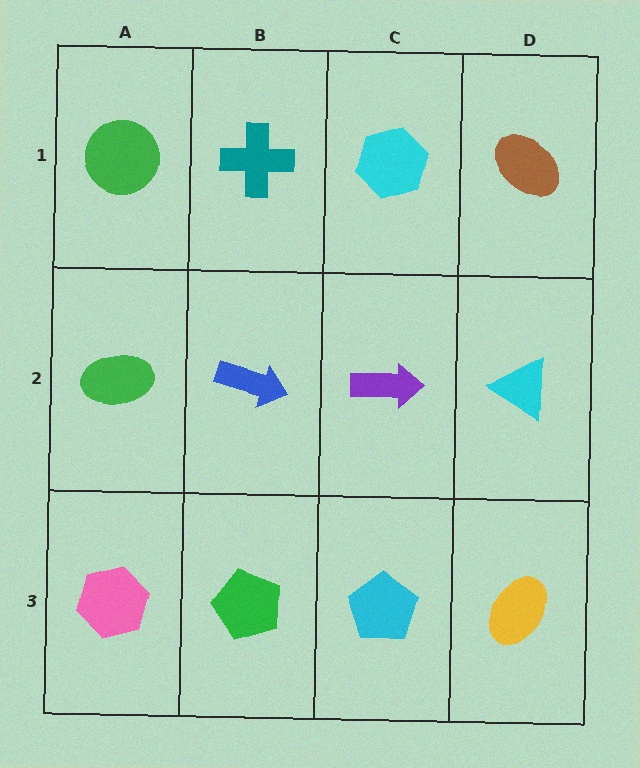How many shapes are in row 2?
4 shapes.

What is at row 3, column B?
A green pentagon.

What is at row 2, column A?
A green ellipse.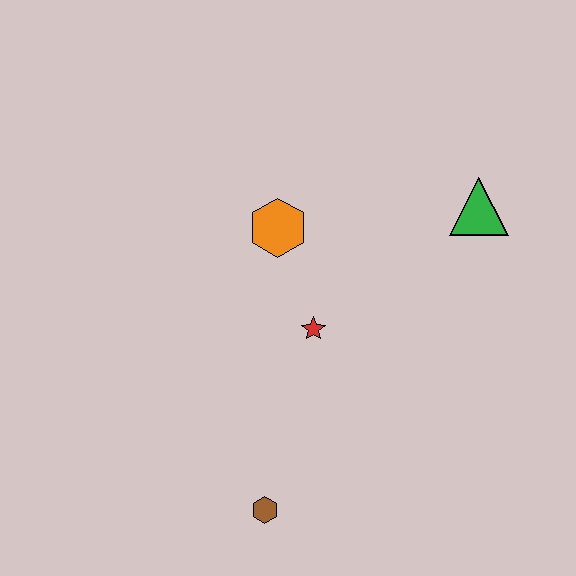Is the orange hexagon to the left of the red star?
Yes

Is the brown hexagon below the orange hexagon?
Yes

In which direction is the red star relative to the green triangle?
The red star is to the left of the green triangle.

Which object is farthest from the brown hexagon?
The green triangle is farthest from the brown hexagon.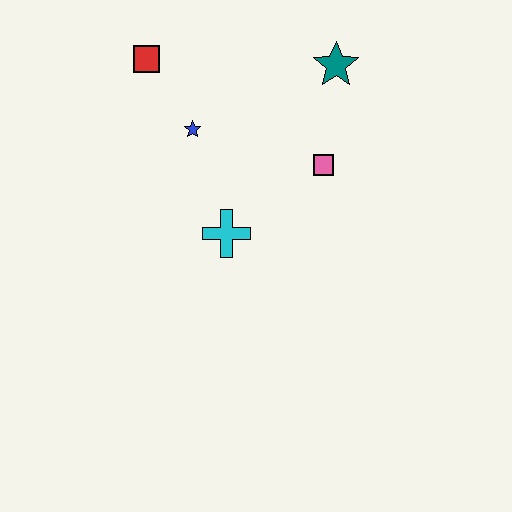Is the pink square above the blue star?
No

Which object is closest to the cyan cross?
The blue star is closest to the cyan cross.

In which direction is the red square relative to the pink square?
The red square is to the left of the pink square.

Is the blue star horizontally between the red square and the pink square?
Yes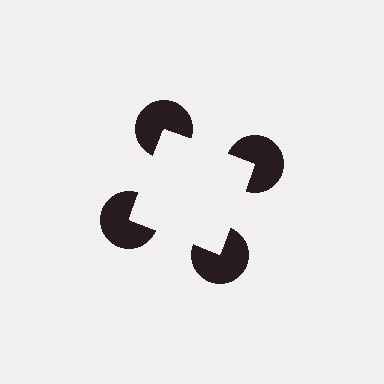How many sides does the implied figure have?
4 sides.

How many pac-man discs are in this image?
There are 4 — one at each vertex of the illusory square.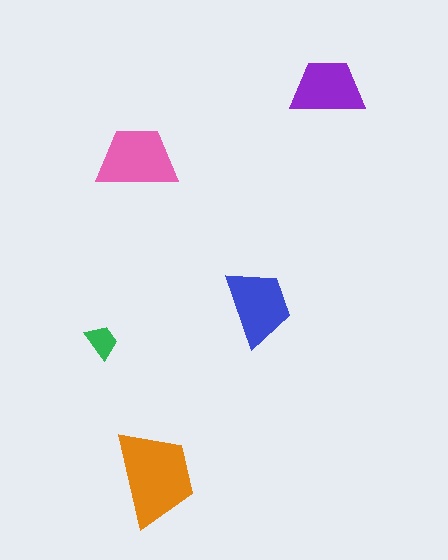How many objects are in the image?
There are 5 objects in the image.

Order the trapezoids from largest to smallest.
the orange one, the pink one, the blue one, the purple one, the green one.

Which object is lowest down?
The orange trapezoid is bottommost.